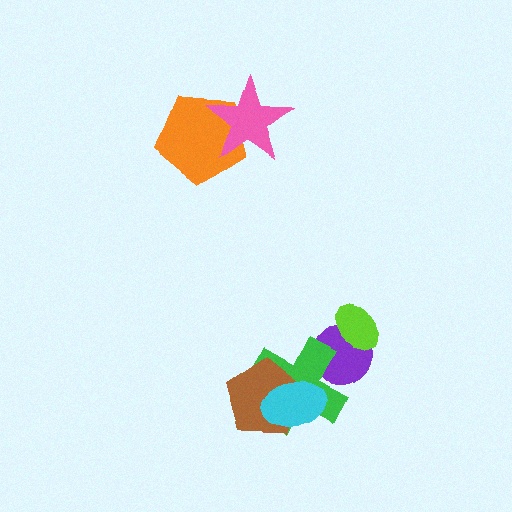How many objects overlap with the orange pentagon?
1 object overlaps with the orange pentagon.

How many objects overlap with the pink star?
1 object overlaps with the pink star.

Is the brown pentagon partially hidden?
Yes, it is partially covered by another shape.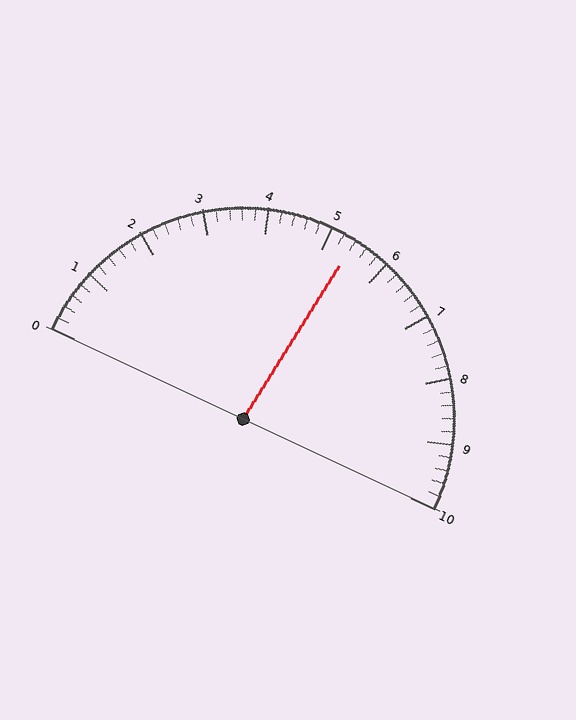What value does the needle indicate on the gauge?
The needle indicates approximately 5.4.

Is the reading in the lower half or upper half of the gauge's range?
The reading is in the upper half of the range (0 to 10).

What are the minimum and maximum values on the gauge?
The gauge ranges from 0 to 10.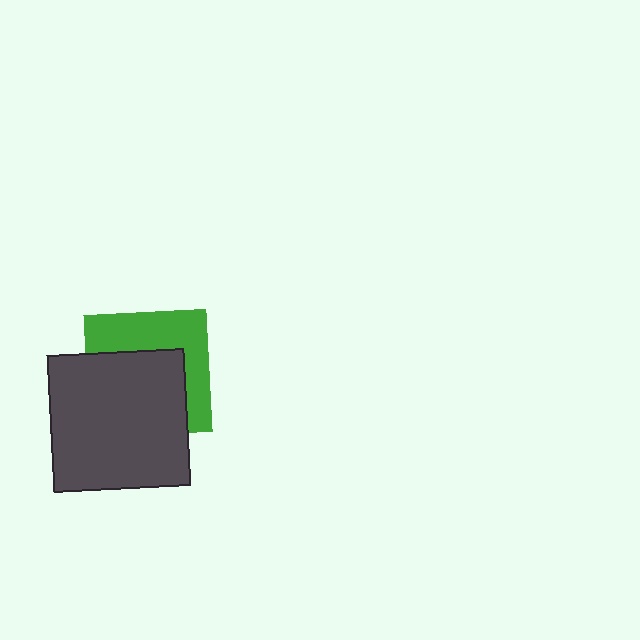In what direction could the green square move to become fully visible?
The green square could move toward the upper-right. That would shift it out from behind the dark gray square entirely.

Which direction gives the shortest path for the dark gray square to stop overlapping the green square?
Moving toward the lower-left gives the shortest separation.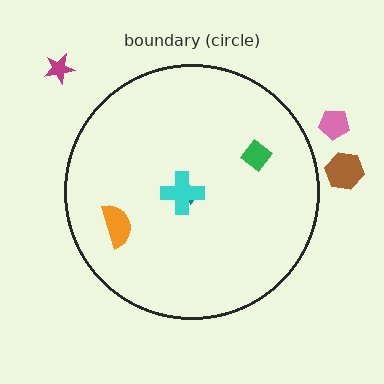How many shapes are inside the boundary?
4 inside, 3 outside.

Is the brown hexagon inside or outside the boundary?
Outside.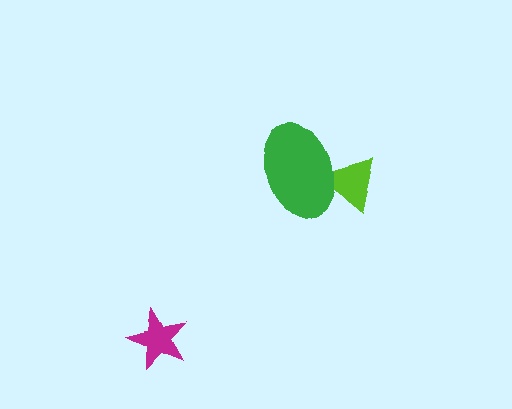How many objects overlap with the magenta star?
0 objects overlap with the magenta star.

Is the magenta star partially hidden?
No, no other shape covers it.